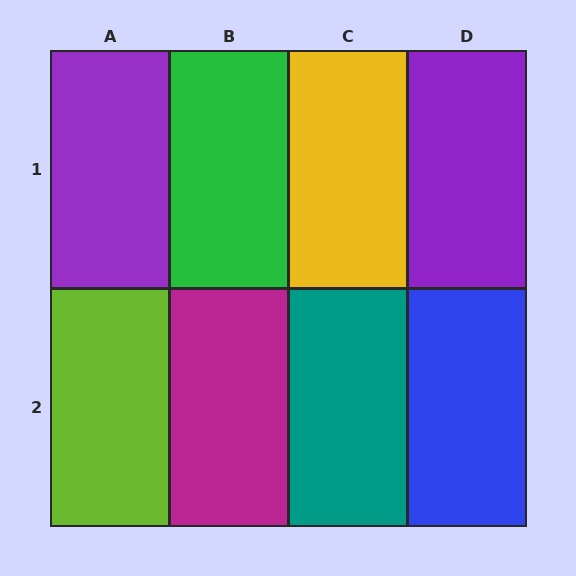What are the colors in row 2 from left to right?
Lime, magenta, teal, blue.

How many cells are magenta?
1 cell is magenta.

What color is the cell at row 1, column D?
Purple.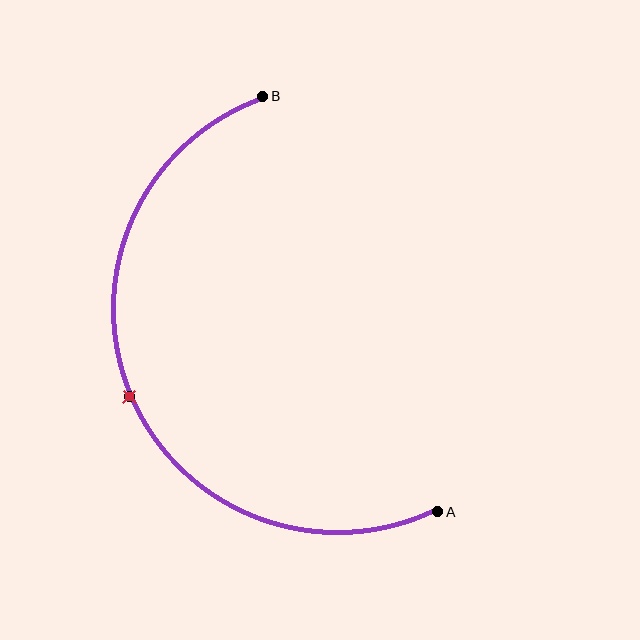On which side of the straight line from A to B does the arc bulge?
The arc bulges to the left of the straight line connecting A and B.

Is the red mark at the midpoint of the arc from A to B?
Yes. The red mark lies on the arc at equal arc-length from both A and B — it is the arc midpoint.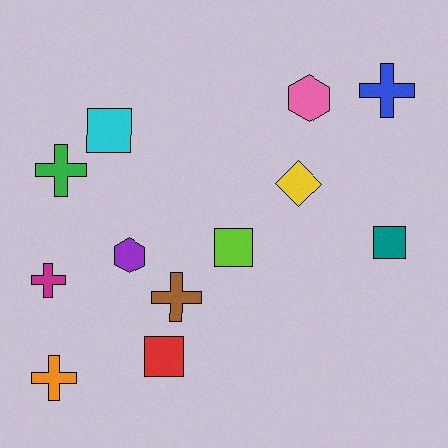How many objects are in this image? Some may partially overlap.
There are 12 objects.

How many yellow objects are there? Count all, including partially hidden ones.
There is 1 yellow object.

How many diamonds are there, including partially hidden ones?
There is 1 diamond.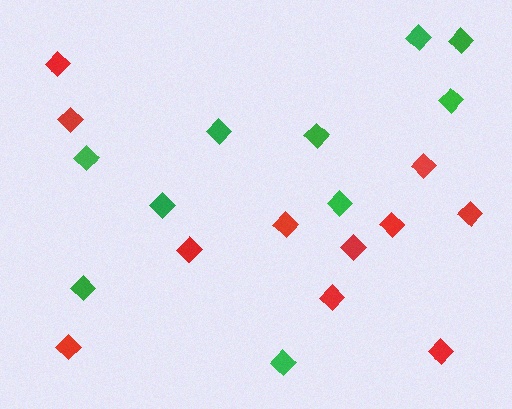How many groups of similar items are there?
There are 2 groups: one group of green diamonds (10) and one group of red diamonds (11).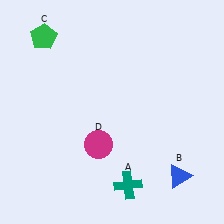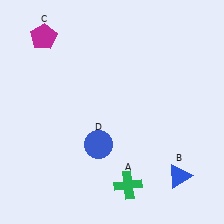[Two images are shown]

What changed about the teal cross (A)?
In Image 1, A is teal. In Image 2, it changed to green.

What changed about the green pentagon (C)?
In Image 1, C is green. In Image 2, it changed to magenta.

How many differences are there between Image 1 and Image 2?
There are 3 differences between the two images.